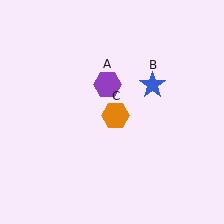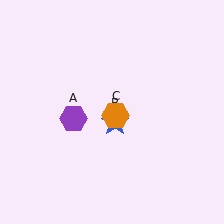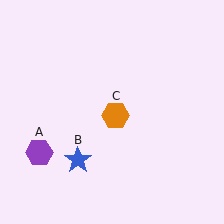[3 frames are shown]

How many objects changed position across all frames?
2 objects changed position: purple hexagon (object A), blue star (object B).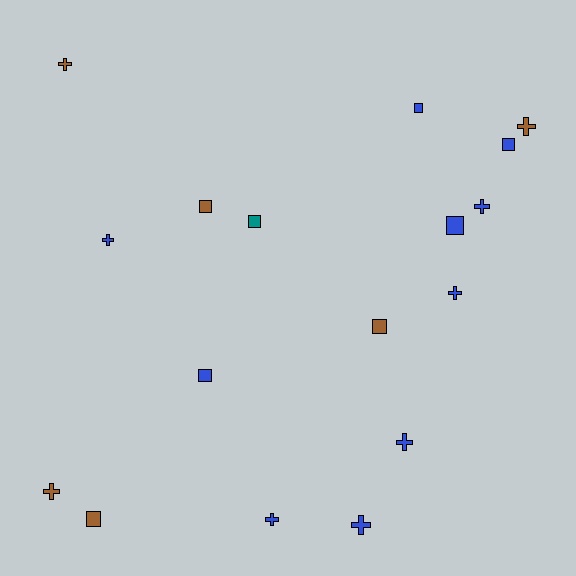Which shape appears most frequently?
Cross, with 9 objects.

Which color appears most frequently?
Blue, with 10 objects.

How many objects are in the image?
There are 17 objects.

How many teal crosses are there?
There are no teal crosses.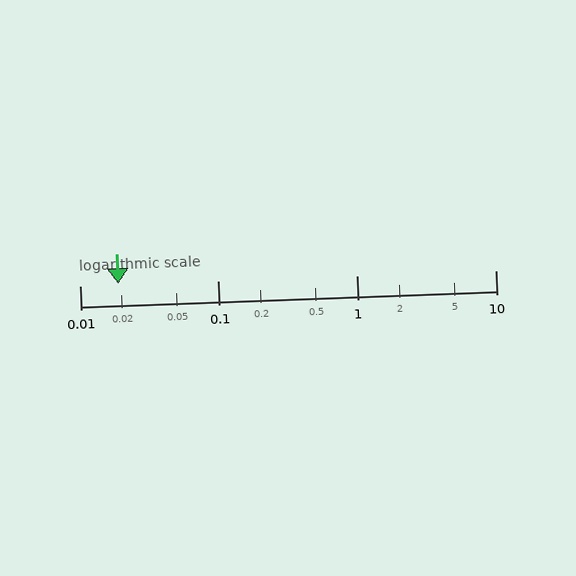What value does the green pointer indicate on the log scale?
The pointer indicates approximately 0.019.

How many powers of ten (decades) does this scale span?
The scale spans 3 decades, from 0.01 to 10.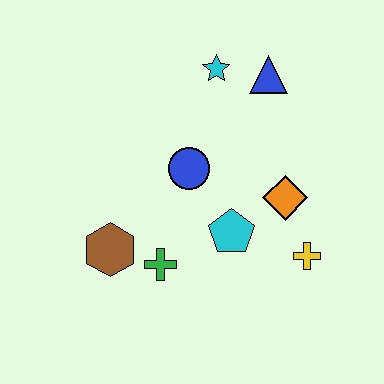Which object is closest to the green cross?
The brown hexagon is closest to the green cross.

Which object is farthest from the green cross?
The blue triangle is farthest from the green cross.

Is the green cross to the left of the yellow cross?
Yes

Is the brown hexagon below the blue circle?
Yes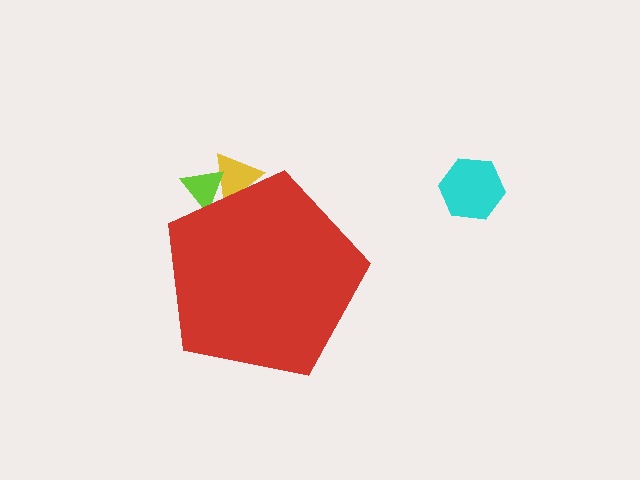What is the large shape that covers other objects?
A red pentagon.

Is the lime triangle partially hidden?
Yes, the lime triangle is partially hidden behind the red pentagon.